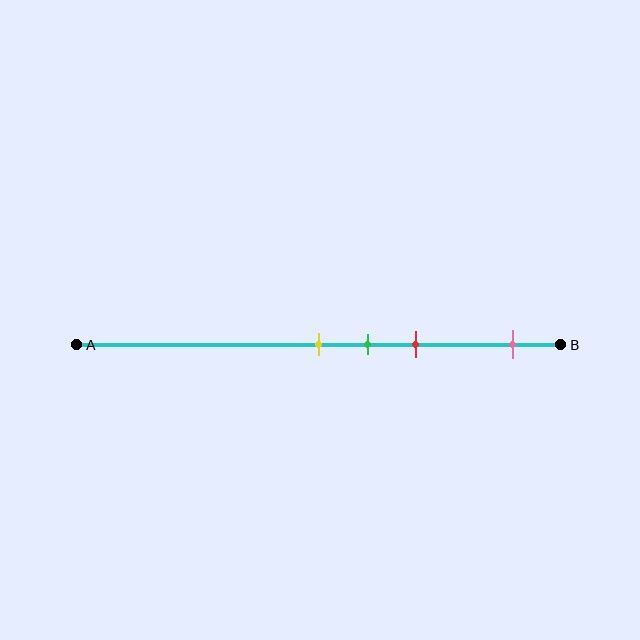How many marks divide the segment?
There are 4 marks dividing the segment.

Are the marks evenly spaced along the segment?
No, the marks are not evenly spaced.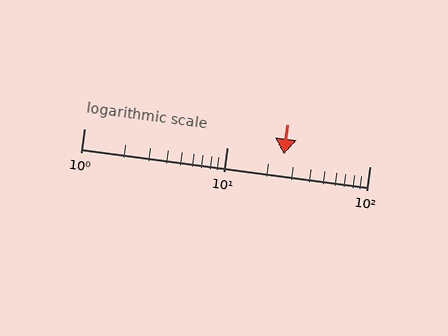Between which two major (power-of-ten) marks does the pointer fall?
The pointer is between 10 and 100.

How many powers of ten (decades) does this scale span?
The scale spans 2 decades, from 1 to 100.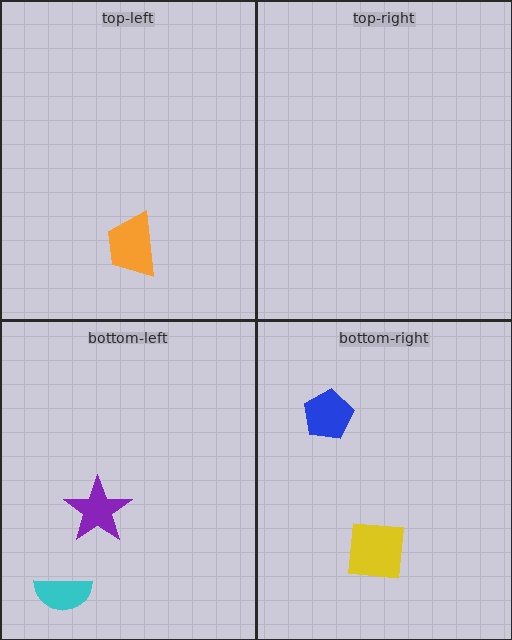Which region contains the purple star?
The bottom-left region.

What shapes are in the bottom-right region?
The yellow square, the blue pentagon.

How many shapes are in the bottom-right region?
2.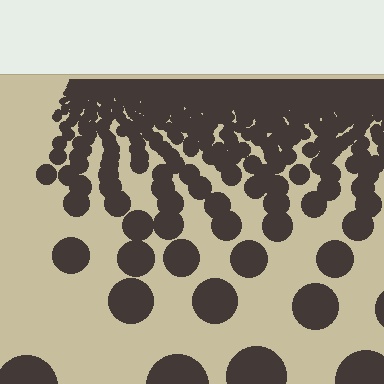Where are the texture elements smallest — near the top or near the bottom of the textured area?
Near the top.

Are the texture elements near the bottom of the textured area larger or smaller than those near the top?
Larger. Near the bottom, elements are closer to the viewer and appear at a bigger on-screen size.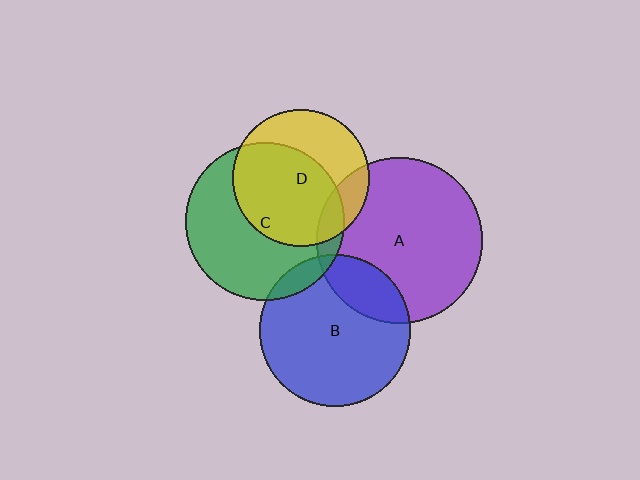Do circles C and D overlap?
Yes.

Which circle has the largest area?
Circle A (purple).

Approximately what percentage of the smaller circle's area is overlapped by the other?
Approximately 60%.